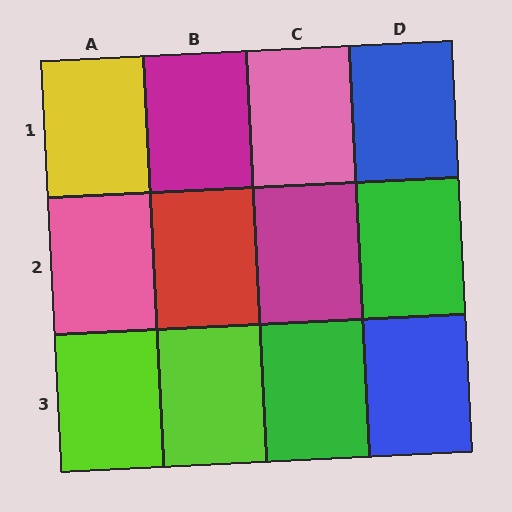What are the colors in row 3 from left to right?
Lime, lime, green, blue.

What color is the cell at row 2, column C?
Magenta.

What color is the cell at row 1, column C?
Pink.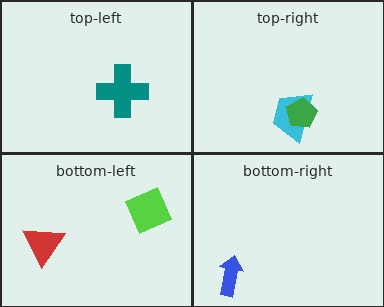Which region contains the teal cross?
The top-left region.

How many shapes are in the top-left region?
1.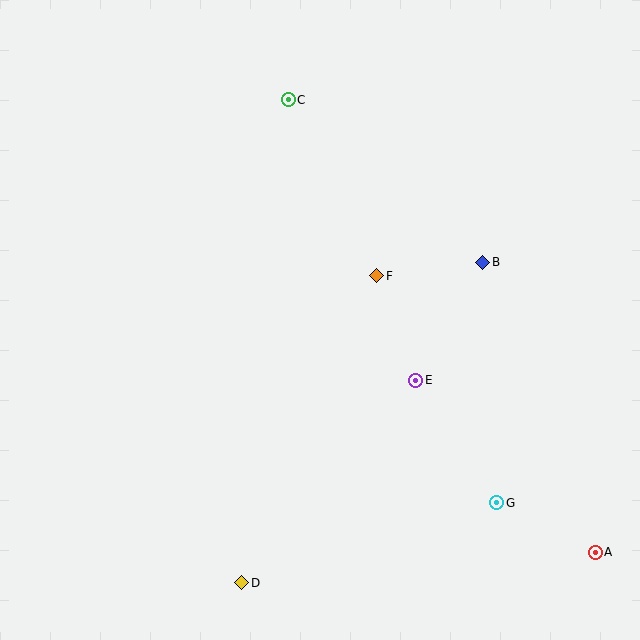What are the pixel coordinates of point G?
Point G is at (497, 503).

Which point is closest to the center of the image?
Point F at (377, 276) is closest to the center.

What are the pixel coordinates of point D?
Point D is at (242, 583).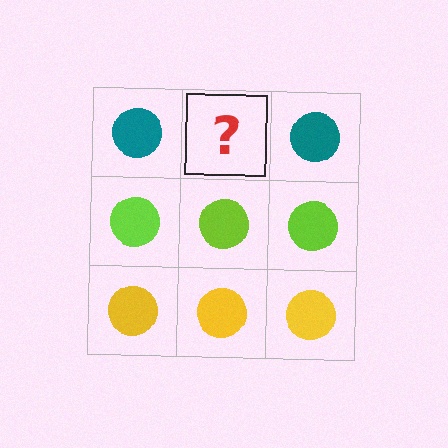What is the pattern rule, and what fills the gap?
The rule is that each row has a consistent color. The gap should be filled with a teal circle.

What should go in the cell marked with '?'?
The missing cell should contain a teal circle.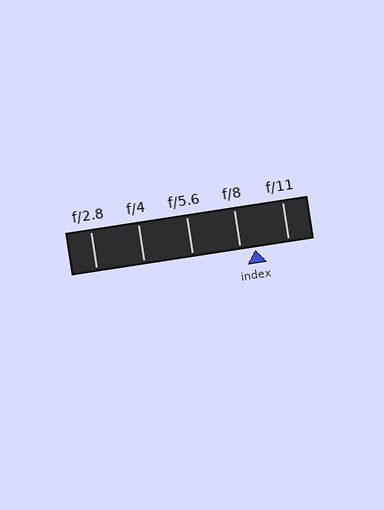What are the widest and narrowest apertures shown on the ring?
The widest aperture shown is f/2.8 and the narrowest is f/11.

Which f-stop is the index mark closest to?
The index mark is closest to f/8.